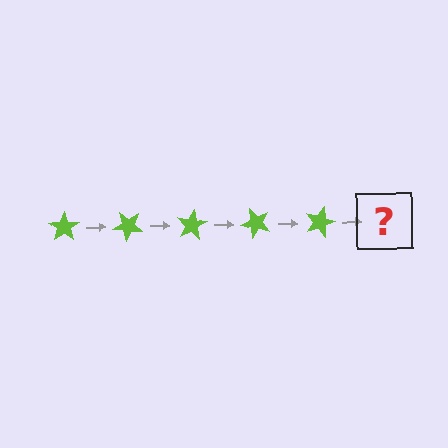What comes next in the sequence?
The next element should be a lime star rotated 200 degrees.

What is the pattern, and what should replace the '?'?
The pattern is that the star rotates 40 degrees each step. The '?' should be a lime star rotated 200 degrees.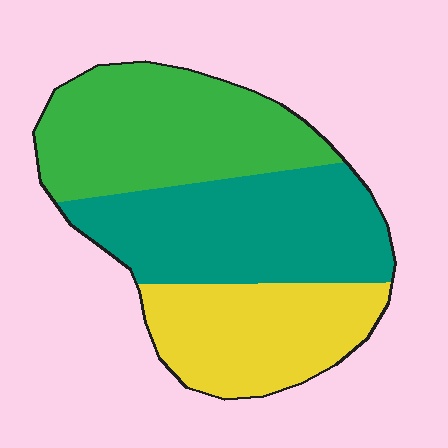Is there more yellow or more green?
Green.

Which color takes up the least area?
Yellow, at roughly 25%.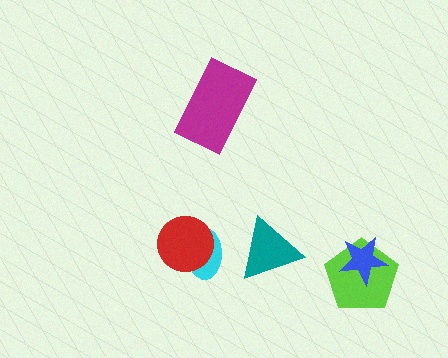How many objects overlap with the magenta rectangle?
0 objects overlap with the magenta rectangle.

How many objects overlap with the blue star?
1 object overlaps with the blue star.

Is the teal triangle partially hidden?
No, no other shape covers it.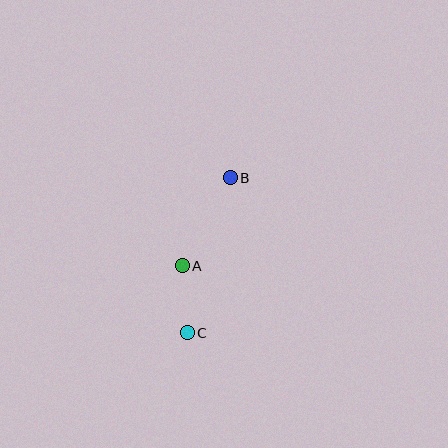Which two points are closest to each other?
Points A and C are closest to each other.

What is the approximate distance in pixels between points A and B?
The distance between A and B is approximately 100 pixels.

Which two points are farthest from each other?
Points B and C are farthest from each other.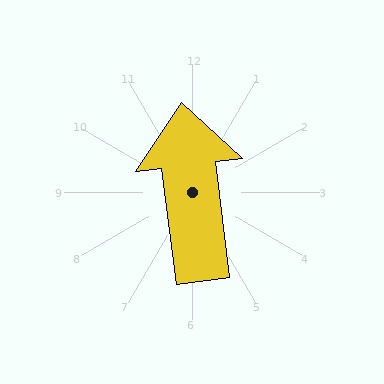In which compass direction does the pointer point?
North.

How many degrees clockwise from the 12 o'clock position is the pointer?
Approximately 353 degrees.